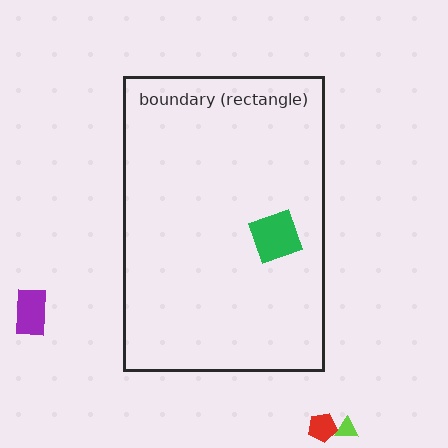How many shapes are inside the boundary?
1 inside, 3 outside.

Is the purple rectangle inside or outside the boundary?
Outside.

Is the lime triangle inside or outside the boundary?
Outside.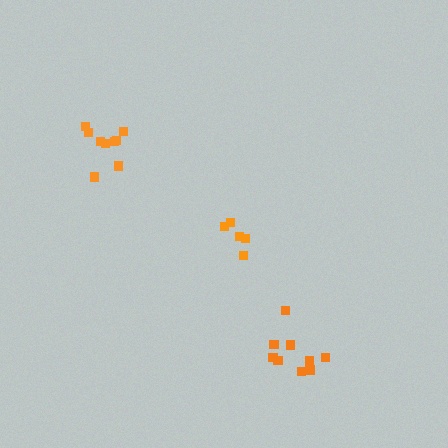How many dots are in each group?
Group 1: 9 dots, Group 2: 5 dots, Group 3: 9 dots (23 total).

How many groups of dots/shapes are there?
There are 3 groups.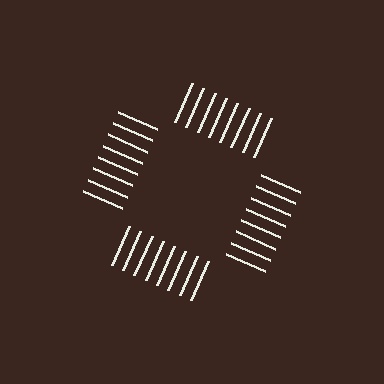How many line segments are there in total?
32 — 8 along each of the 4 edges.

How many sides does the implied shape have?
4 sides — the line-ends trace a square.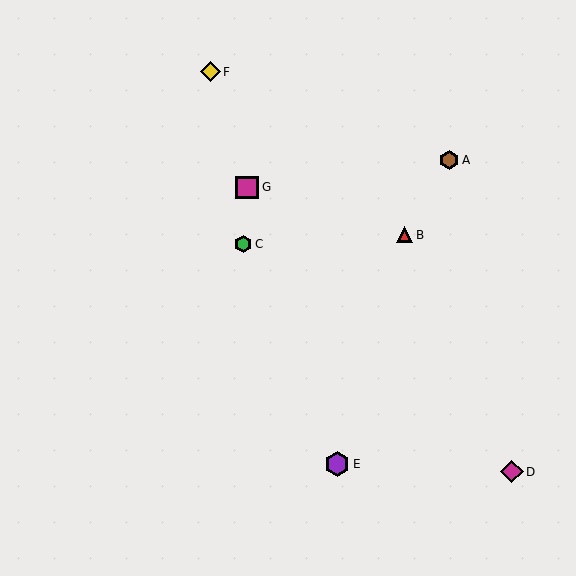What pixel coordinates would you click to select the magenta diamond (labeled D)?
Click at (512, 472) to select the magenta diamond D.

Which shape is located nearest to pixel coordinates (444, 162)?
The brown hexagon (labeled A) at (449, 160) is nearest to that location.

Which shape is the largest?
The purple hexagon (labeled E) is the largest.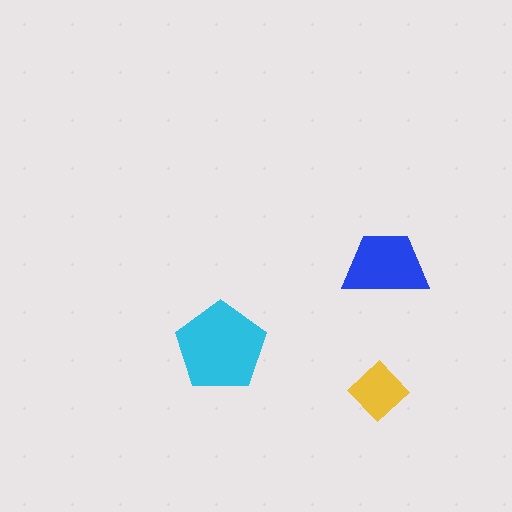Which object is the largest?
The cyan pentagon.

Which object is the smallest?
The yellow diamond.